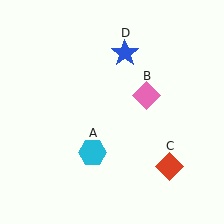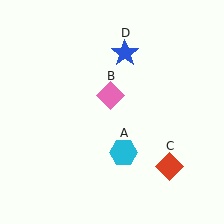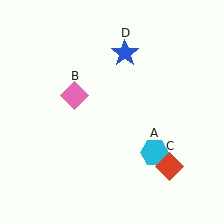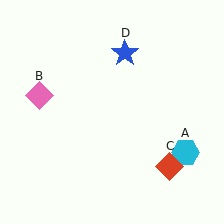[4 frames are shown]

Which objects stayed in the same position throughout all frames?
Red diamond (object C) and blue star (object D) remained stationary.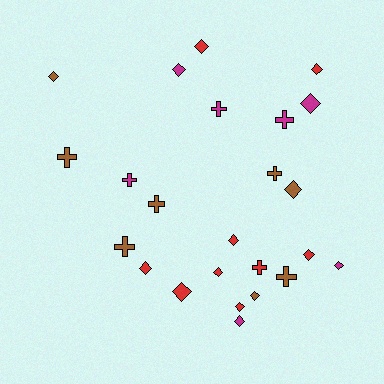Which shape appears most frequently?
Diamond, with 15 objects.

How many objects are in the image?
There are 24 objects.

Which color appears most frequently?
Red, with 9 objects.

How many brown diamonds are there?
There are 3 brown diamonds.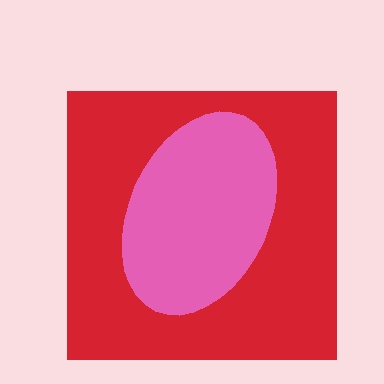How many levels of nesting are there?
2.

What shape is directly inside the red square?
The pink ellipse.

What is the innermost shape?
The pink ellipse.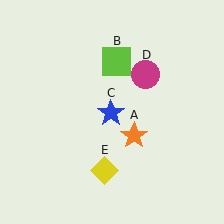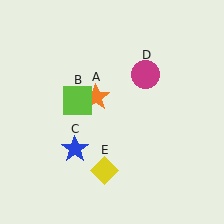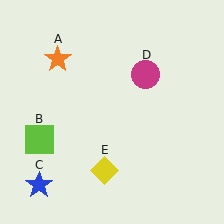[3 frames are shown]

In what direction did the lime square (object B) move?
The lime square (object B) moved down and to the left.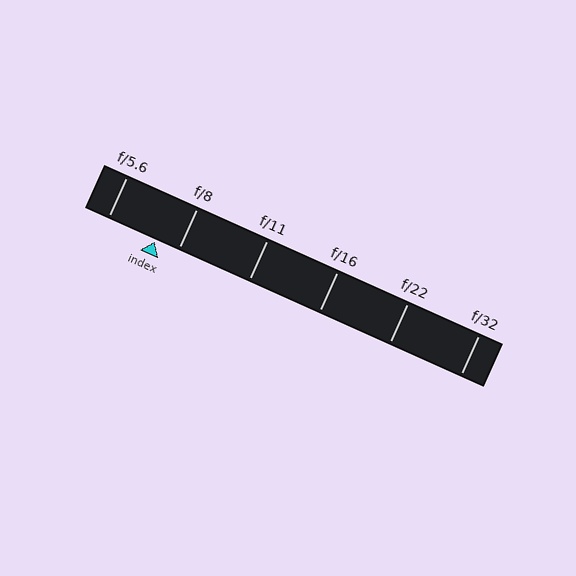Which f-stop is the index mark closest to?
The index mark is closest to f/8.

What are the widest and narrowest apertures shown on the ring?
The widest aperture shown is f/5.6 and the narrowest is f/32.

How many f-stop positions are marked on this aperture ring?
There are 6 f-stop positions marked.